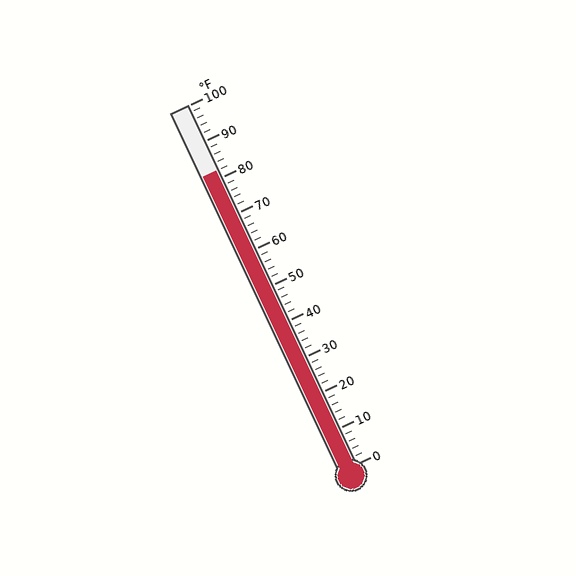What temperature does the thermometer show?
The thermometer shows approximately 82°F.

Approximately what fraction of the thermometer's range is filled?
The thermometer is filled to approximately 80% of its range.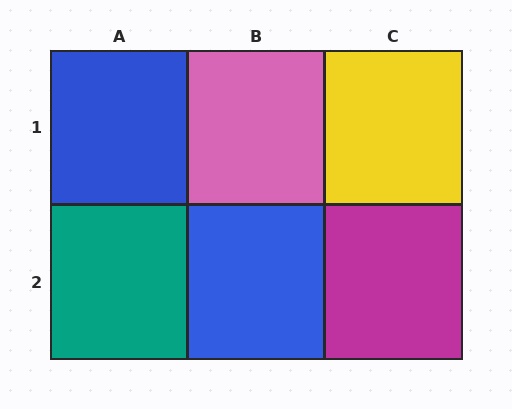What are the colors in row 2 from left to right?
Teal, blue, magenta.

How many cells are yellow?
1 cell is yellow.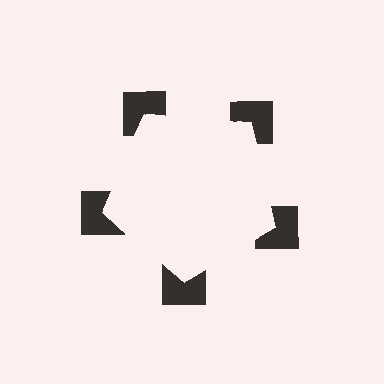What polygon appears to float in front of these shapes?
An illusory pentagon — its edges are inferred from the aligned wedge cuts in the notched squares, not physically drawn.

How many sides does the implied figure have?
5 sides.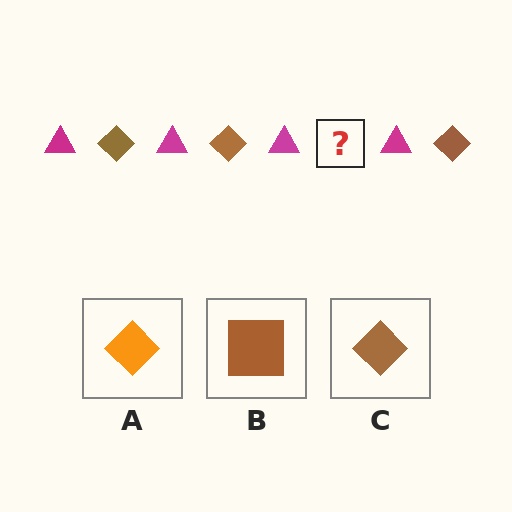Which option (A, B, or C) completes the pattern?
C.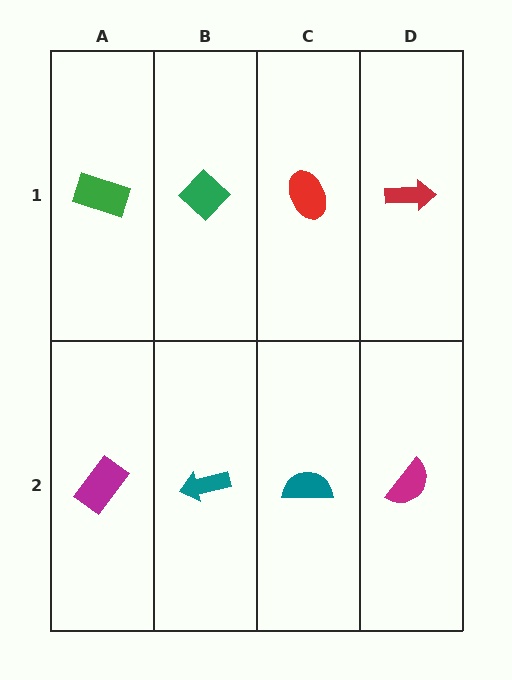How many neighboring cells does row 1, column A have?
2.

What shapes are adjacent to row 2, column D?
A red arrow (row 1, column D), a teal semicircle (row 2, column C).